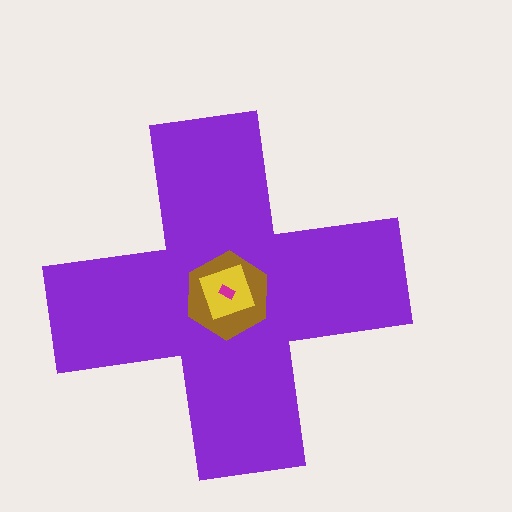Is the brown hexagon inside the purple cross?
Yes.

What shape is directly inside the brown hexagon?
The yellow diamond.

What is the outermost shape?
The purple cross.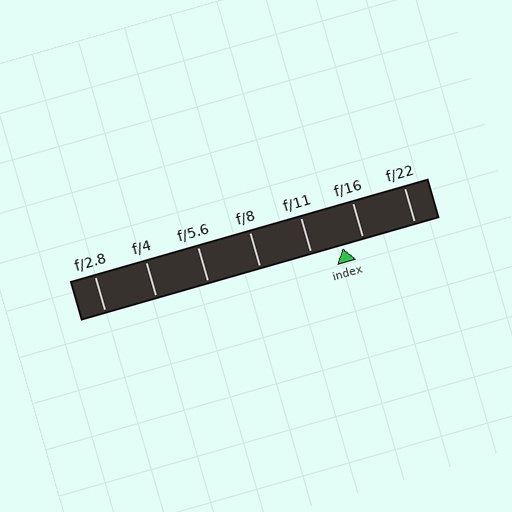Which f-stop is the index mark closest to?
The index mark is closest to f/16.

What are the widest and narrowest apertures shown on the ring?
The widest aperture shown is f/2.8 and the narrowest is f/22.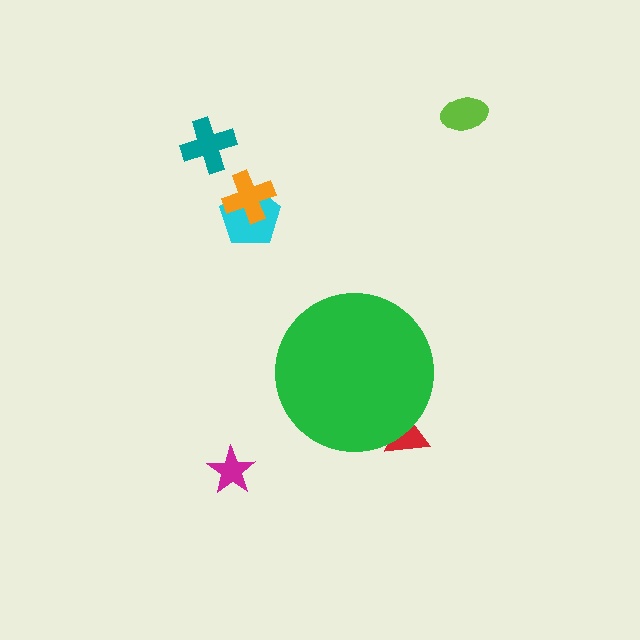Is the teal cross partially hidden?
No, the teal cross is fully visible.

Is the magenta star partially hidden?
No, the magenta star is fully visible.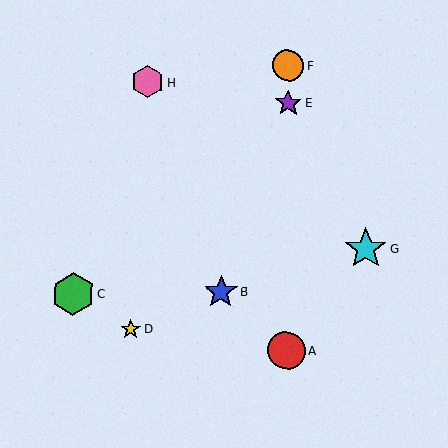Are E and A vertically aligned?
Yes, both are at x≈288.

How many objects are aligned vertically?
3 objects (A, E, F) are aligned vertically.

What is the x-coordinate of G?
Object G is at x≈366.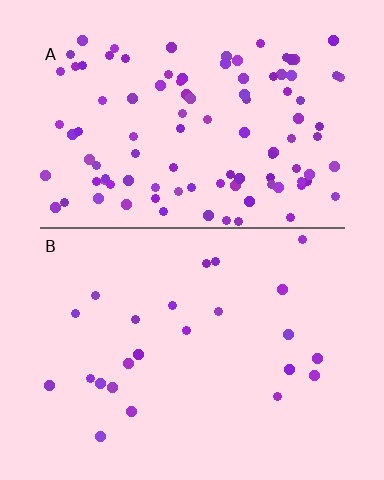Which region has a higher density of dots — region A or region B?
A (the top).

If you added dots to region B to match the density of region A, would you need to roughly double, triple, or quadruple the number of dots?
Approximately quadruple.